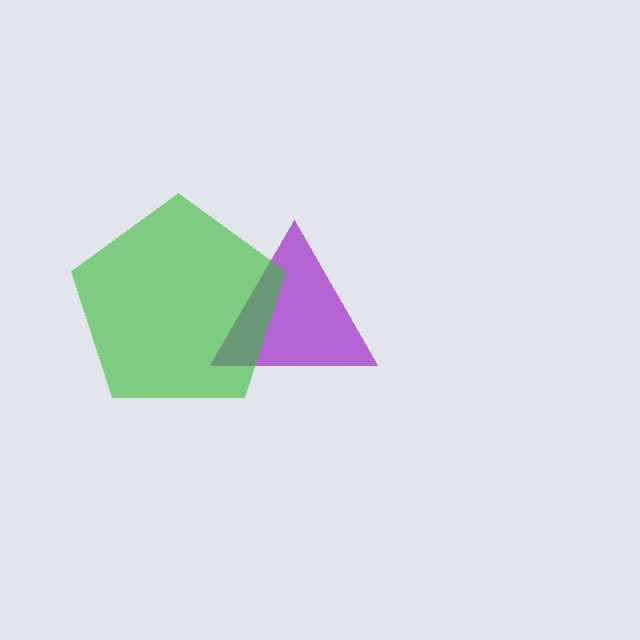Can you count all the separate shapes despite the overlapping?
Yes, there are 2 separate shapes.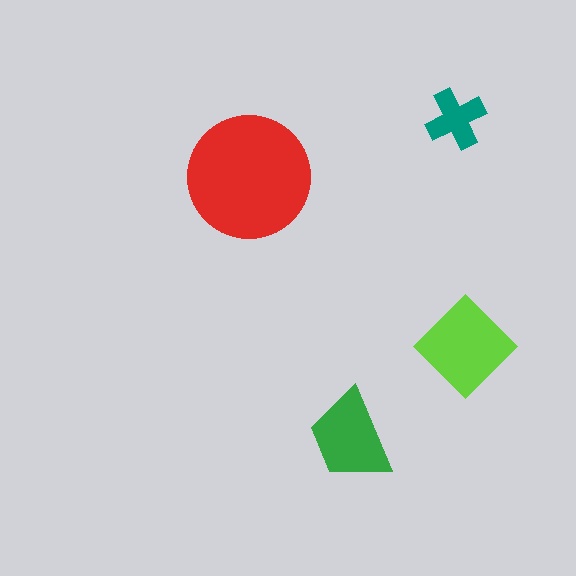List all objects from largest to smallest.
The red circle, the lime diamond, the green trapezoid, the teal cross.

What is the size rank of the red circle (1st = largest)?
1st.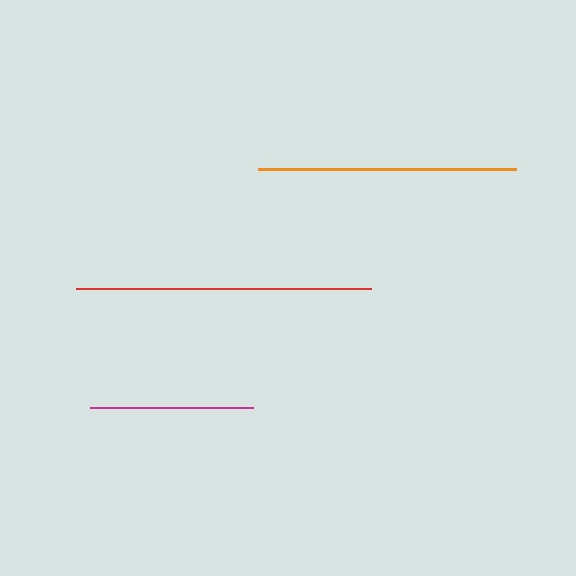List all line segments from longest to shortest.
From longest to shortest: red, orange, magenta.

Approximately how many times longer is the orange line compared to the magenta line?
The orange line is approximately 1.6 times the length of the magenta line.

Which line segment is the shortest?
The magenta line is the shortest at approximately 163 pixels.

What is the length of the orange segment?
The orange segment is approximately 257 pixels long.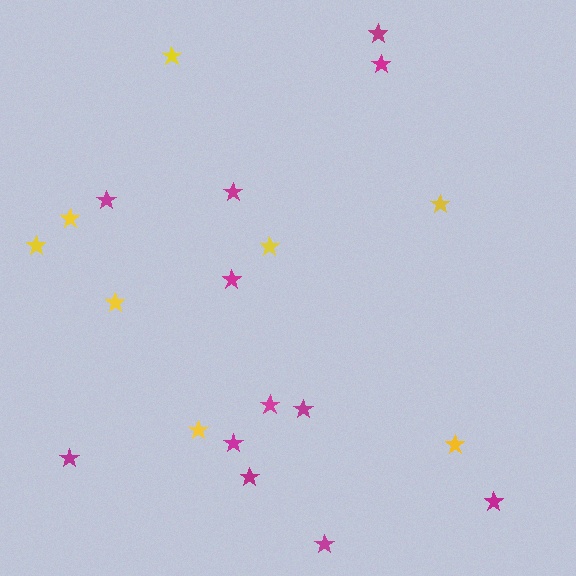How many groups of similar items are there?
There are 2 groups: one group of yellow stars (8) and one group of magenta stars (12).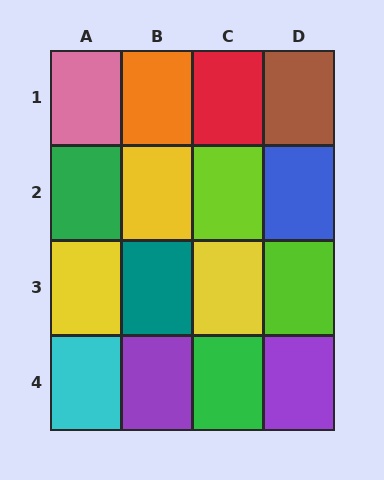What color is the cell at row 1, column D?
Brown.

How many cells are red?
1 cell is red.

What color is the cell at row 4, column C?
Green.